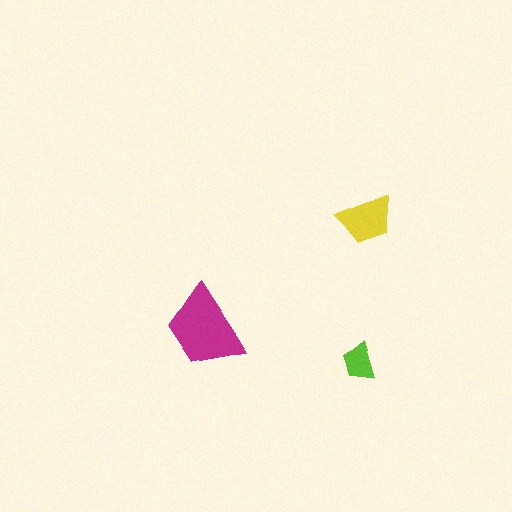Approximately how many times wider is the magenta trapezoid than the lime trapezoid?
About 2 times wider.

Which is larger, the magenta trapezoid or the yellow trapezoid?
The magenta one.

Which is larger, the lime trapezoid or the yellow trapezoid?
The yellow one.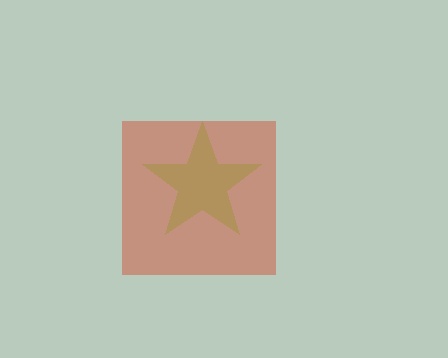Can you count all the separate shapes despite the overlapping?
Yes, there are 2 separate shapes.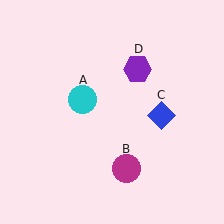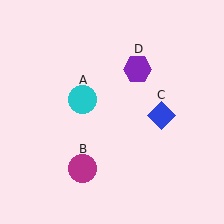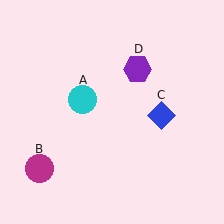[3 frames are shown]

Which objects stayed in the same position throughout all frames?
Cyan circle (object A) and blue diamond (object C) and purple hexagon (object D) remained stationary.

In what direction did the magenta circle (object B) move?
The magenta circle (object B) moved left.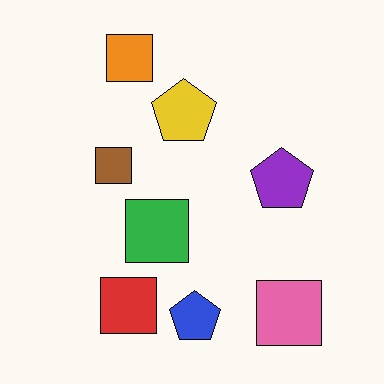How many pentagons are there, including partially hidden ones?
There are 3 pentagons.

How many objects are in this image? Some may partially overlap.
There are 8 objects.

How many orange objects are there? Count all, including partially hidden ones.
There is 1 orange object.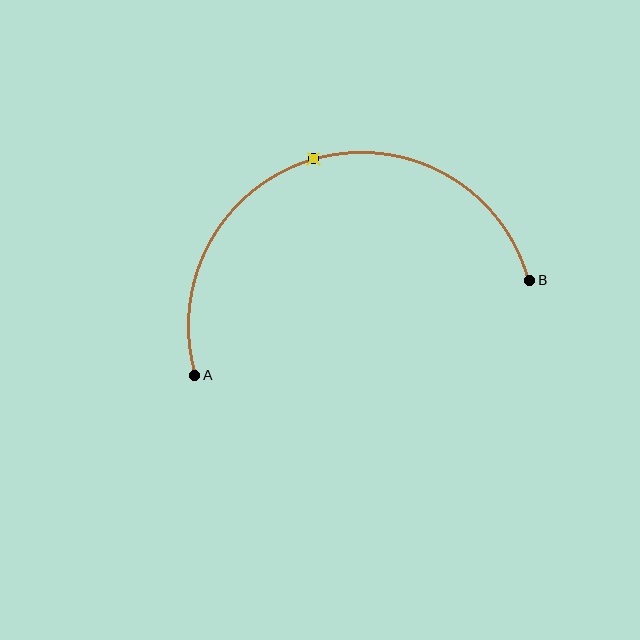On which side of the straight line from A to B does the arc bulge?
The arc bulges above the straight line connecting A and B.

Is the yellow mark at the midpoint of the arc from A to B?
Yes. The yellow mark lies on the arc at equal arc-length from both A and B — it is the arc midpoint.